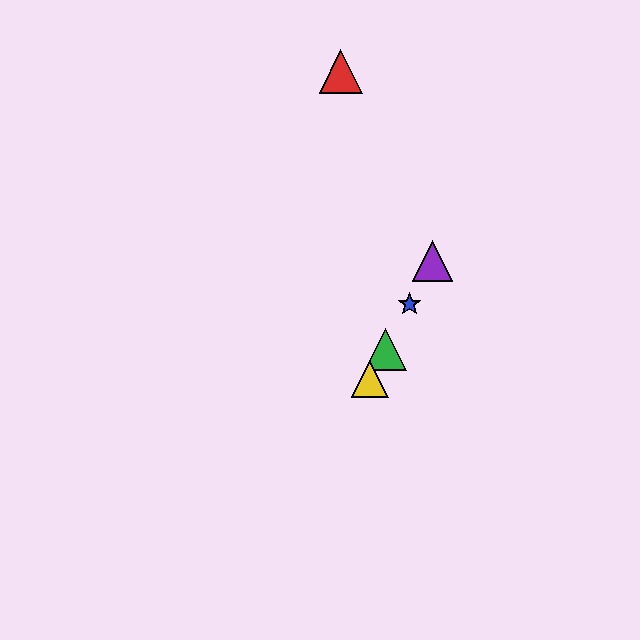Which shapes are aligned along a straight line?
The blue star, the green triangle, the yellow triangle, the purple triangle are aligned along a straight line.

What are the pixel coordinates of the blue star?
The blue star is at (409, 304).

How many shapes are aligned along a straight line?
4 shapes (the blue star, the green triangle, the yellow triangle, the purple triangle) are aligned along a straight line.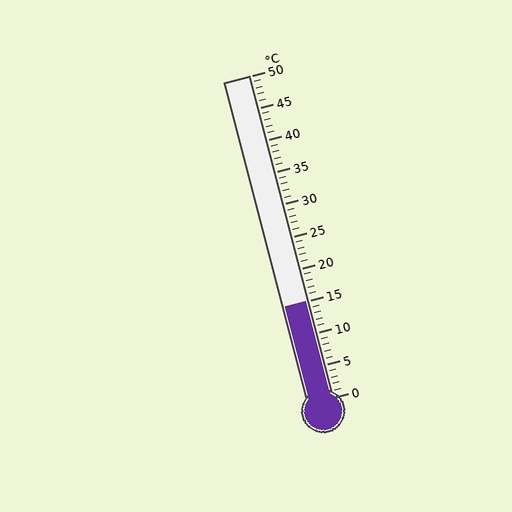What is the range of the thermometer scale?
The thermometer scale ranges from 0°C to 50°C.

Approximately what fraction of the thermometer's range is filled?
The thermometer is filled to approximately 30% of its range.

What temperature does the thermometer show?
The thermometer shows approximately 15°C.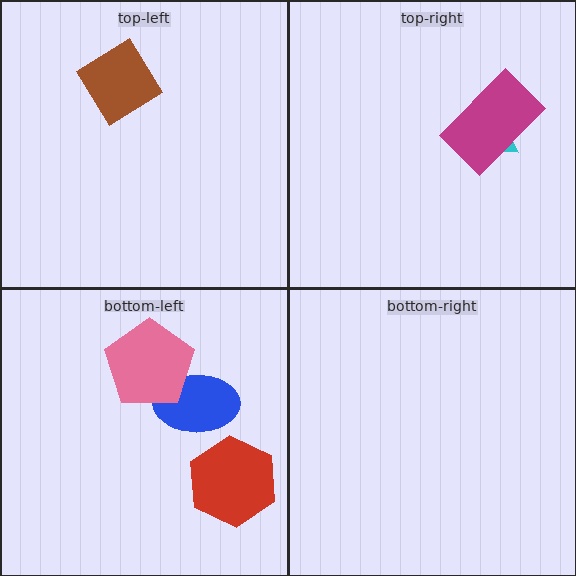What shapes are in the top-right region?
The cyan triangle, the magenta rectangle.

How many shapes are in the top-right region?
2.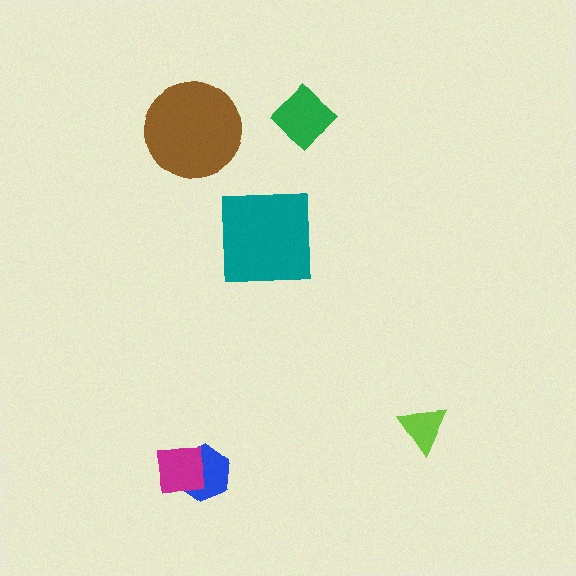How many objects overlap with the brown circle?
0 objects overlap with the brown circle.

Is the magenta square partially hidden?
No, no other shape covers it.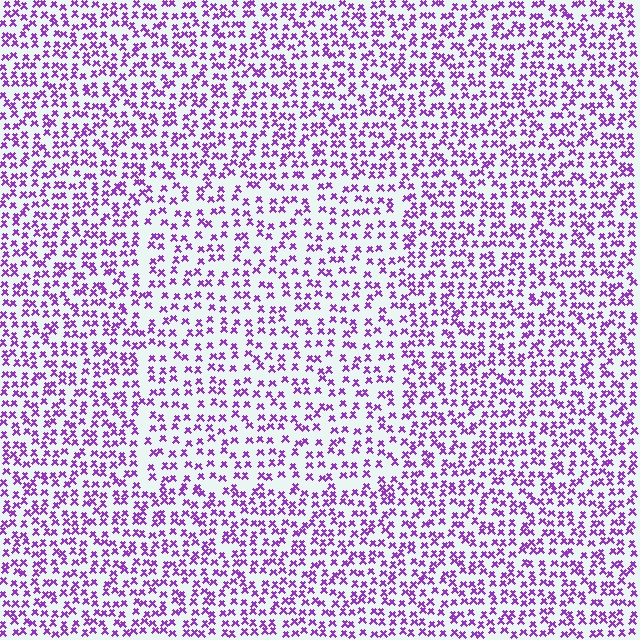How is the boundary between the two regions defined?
The boundary is defined by a change in element density (approximately 1.5x ratio). All elements are the same color, size, and shape.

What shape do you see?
I see a rectangle.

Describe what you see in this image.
The image contains small purple elements arranged at two different densities. A rectangle-shaped region is visible where the elements are less densely packed than the surrounding area.